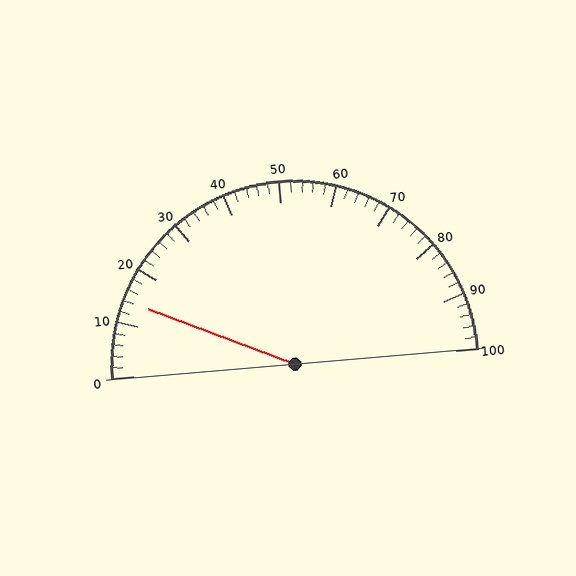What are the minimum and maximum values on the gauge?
The gauge ranges from 0 to 100.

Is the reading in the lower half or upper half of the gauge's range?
The reading is in the lower half of the range (0 to 100).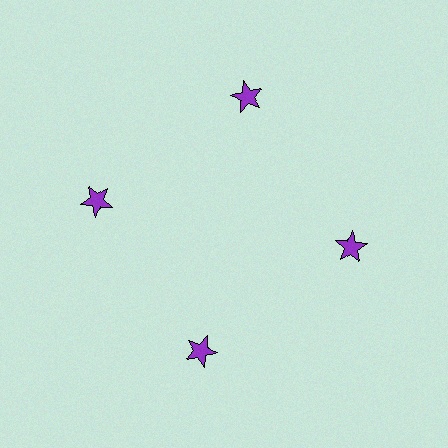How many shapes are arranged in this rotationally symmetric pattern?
There are 4 shapes, arranged in 4 groups of 1.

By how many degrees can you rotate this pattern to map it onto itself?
The pattern maps onto itself every 90 degrees of rotation.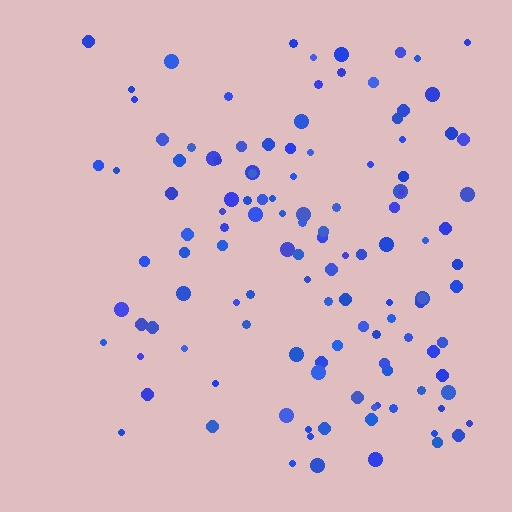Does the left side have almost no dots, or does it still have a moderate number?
Still a moderate number, just noticeably fewer than the right.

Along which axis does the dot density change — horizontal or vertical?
Horizontal.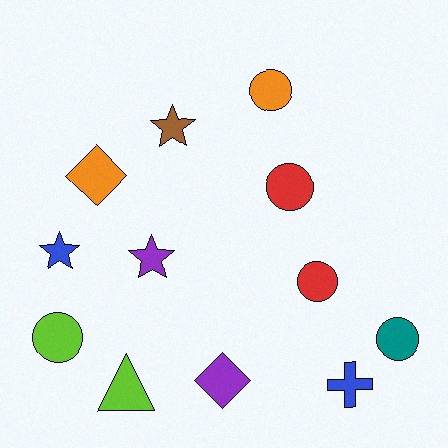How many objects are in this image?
There are 12 objects.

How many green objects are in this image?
There are no green objects.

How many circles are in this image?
There are 5 circles.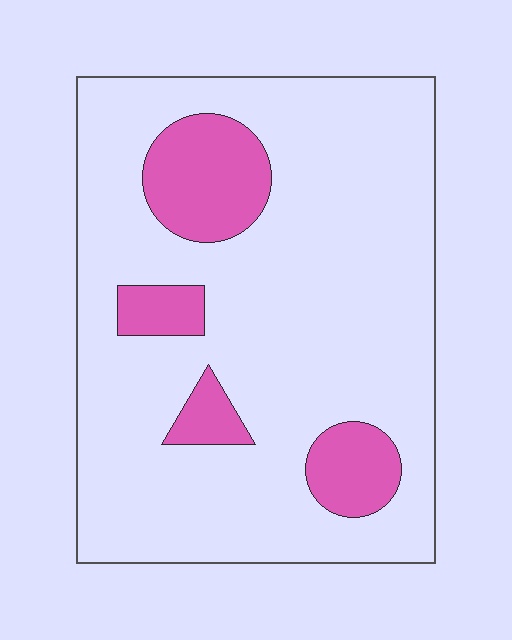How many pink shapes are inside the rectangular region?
4.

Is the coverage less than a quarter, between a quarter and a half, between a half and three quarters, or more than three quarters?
Less than a quarter.